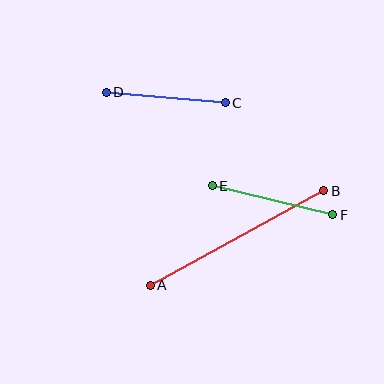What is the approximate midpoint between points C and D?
The midpoint is at approximately (166, 98) pixels.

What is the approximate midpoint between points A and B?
The midpoint is at approximately (237, 238) pixels.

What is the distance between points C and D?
The distance is approximately 119 pixels.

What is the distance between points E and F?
The distance is approximately 124 pixels.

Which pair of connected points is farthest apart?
Points A and B are farthest apart.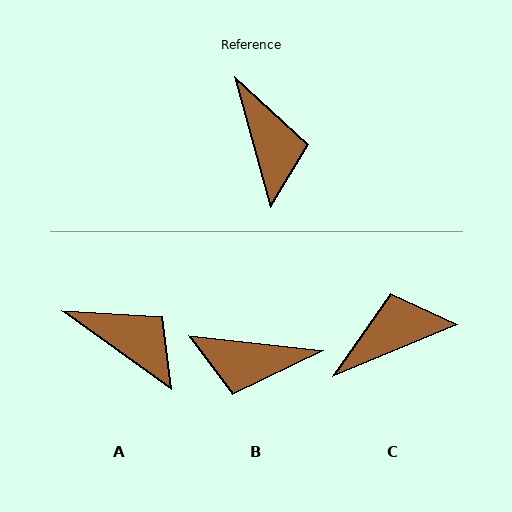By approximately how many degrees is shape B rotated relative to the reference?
Approximately 112 degrees clockwise.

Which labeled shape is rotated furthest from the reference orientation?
B, about 112 degrees away.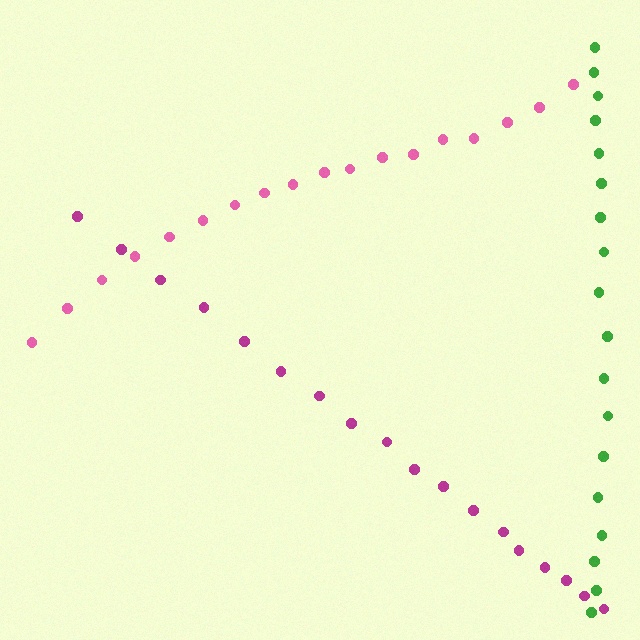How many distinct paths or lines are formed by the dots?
There are 3 distinct paths.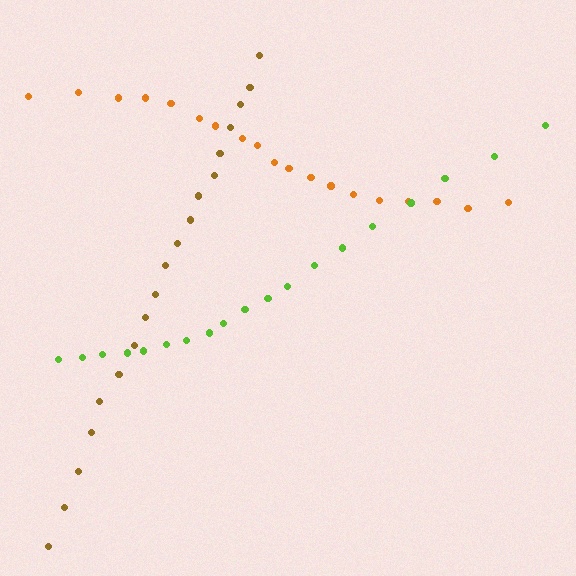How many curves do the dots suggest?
There are 3 distinct paths.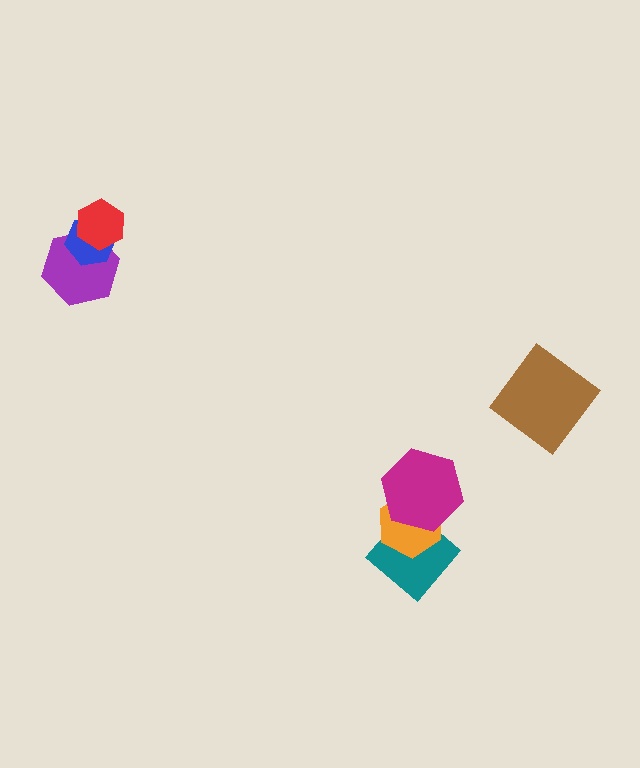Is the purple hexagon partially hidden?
Yes, it is partially covered by another shape.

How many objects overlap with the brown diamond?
0 objects overlap with the brown diamond.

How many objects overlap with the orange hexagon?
2 objects overlap with the orange hexagon.